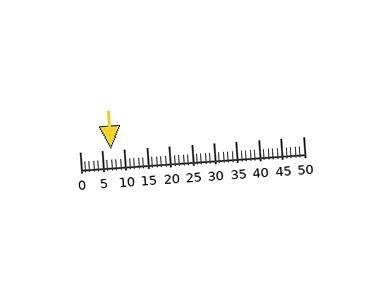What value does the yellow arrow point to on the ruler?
The yellow arrow points to approximately 7.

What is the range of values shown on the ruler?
The ruler shows values from 0 to 50.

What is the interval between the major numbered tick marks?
The major tick marks are spaced 5 units apart.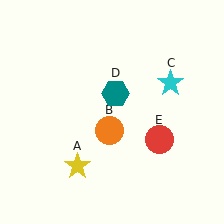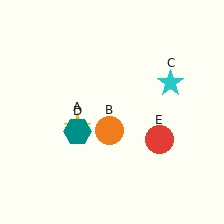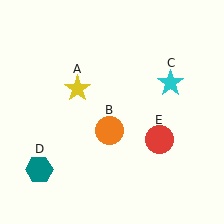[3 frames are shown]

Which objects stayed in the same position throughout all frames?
Orange circle (object B) and cyan star (object C) and red circle (object E) remained stationary.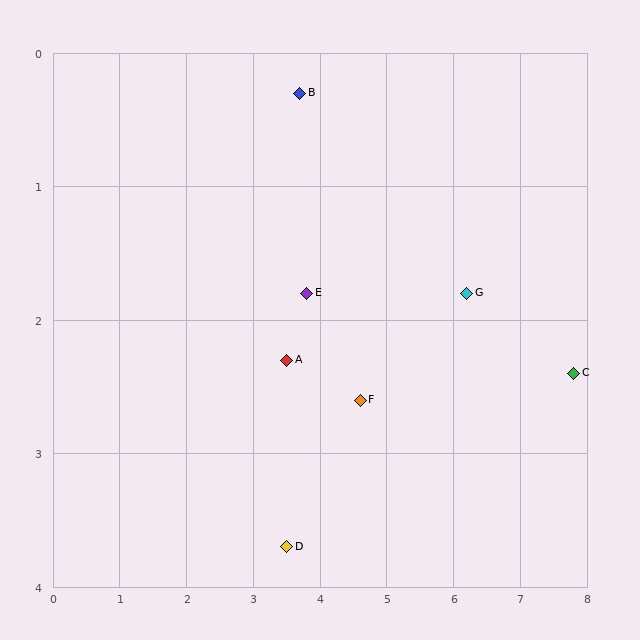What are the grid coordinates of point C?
Point C is at approximately (7.8, 2.4).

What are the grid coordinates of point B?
Point B is at approximately (3.7, 0.3).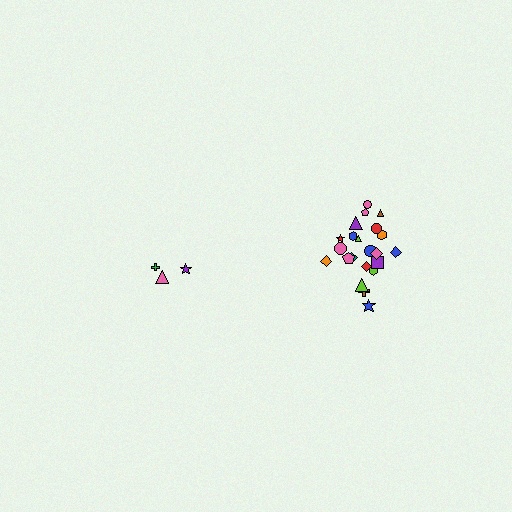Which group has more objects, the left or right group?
The right group.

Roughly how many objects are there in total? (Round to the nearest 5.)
Roughly 25 objects in total.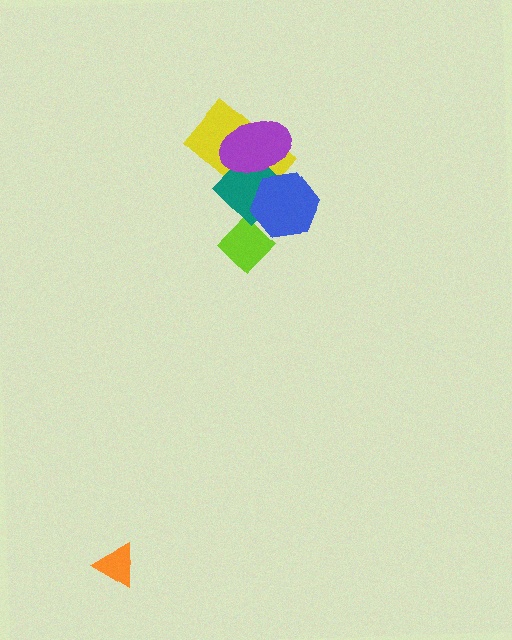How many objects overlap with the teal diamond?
4 objects overlap with the teal diamond.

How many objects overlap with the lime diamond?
2 objects overlap with the lime diamond.